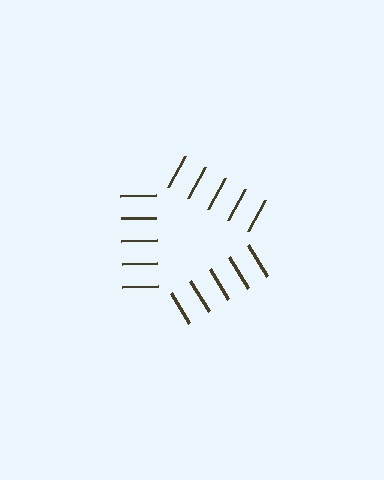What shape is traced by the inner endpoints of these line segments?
An illusory triangle — the line segments terminate on its edges but no continuous stroke is drawn.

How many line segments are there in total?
15 — 5 along each of the 3 edges.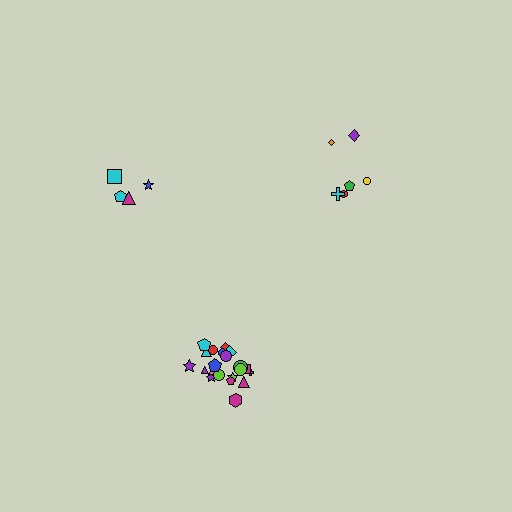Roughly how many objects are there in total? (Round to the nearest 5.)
Roughly 30 objects in total.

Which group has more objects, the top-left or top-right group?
The top-right group.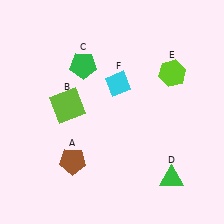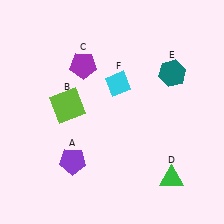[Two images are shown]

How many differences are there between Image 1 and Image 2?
There are 3 differences between the two images.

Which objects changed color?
A changed from brown to purple. C changed from green to purple. E changed from lime to teal.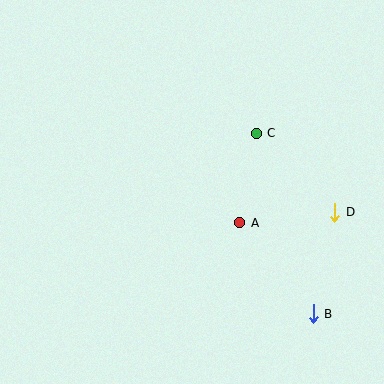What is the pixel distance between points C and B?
The distance between C and B is 189 pixels.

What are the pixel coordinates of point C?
Point C is at (256, 133).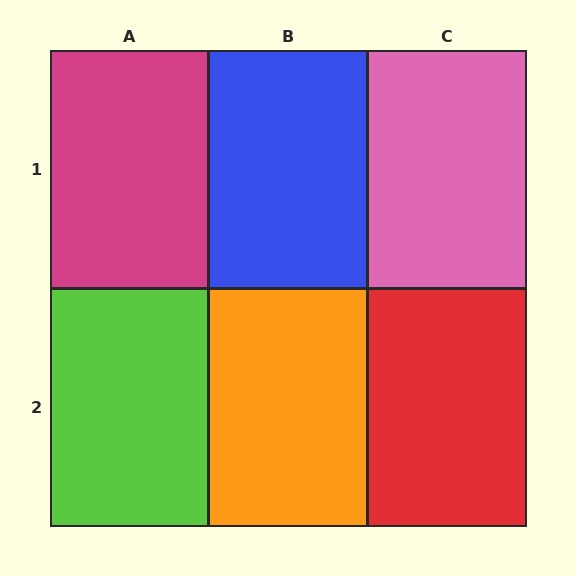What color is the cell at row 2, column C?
Red.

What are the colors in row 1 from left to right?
Magenta, blue, pink.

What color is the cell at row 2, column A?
Lime.